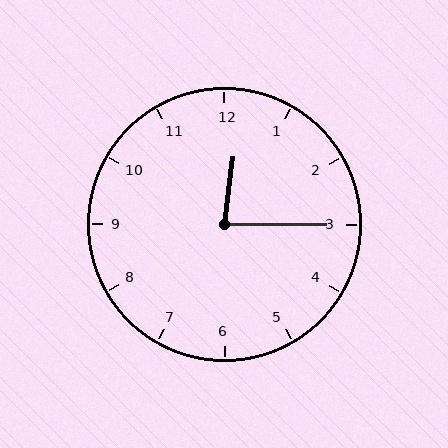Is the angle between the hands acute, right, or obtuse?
It is acute.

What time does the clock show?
12:15.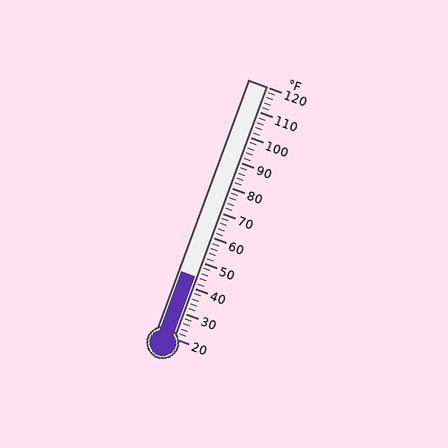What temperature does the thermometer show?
The thermometer shows approximately 44°F.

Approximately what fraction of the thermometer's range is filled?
The thermometer is filled to approximately 25% of its range.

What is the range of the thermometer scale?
The thermometer scale ranges from 20°F to 120°F.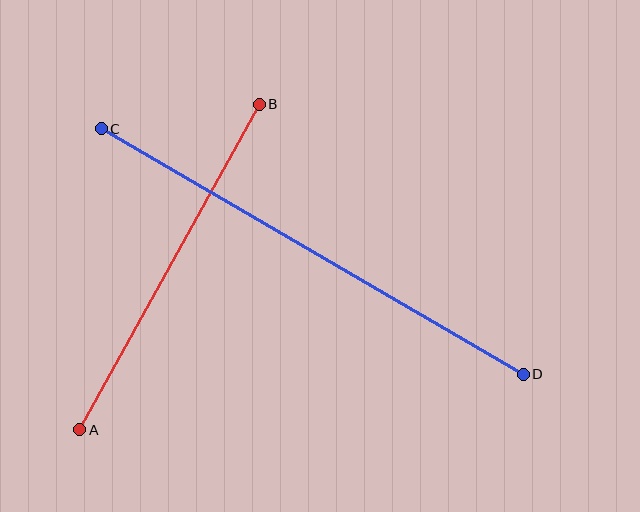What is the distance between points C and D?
The distance is approximately 488 pixels.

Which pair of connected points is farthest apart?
Points C and D are farthest apart.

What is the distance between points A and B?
The distance is approximately 371 pixels.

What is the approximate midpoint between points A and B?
The midpoint is at approximately (170, 267) pixels.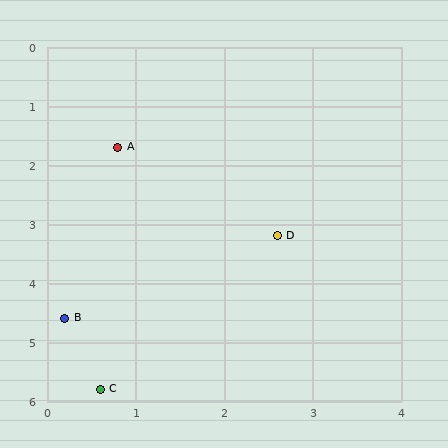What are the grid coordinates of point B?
Point B is at approximately (0.2, 4.6).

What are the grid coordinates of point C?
Point C is at approximately (0.6, 5.8).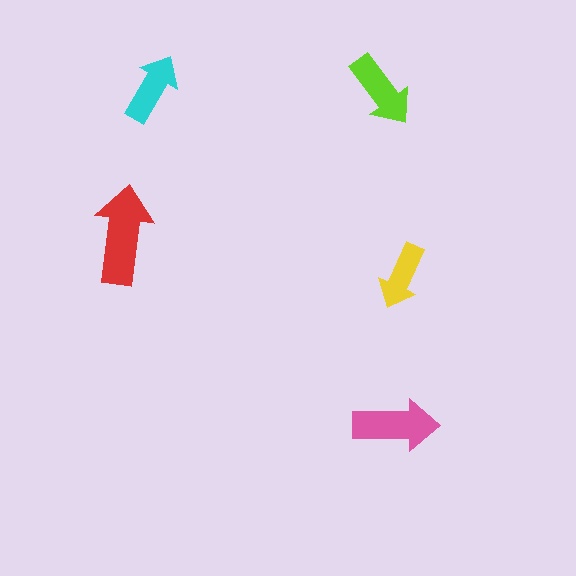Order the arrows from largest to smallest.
the red one, the pink one, the lime one, the cyan one, the yellow one.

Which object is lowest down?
The pink arrow is bottommost.